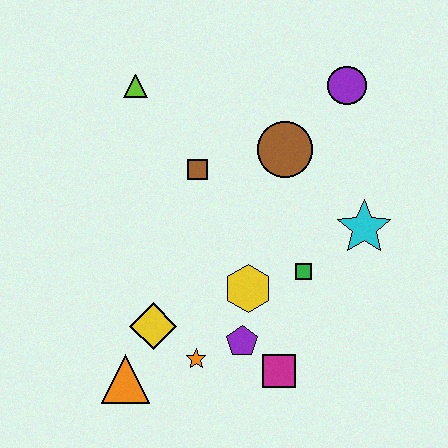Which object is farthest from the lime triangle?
The magenta square is farthest from the lime triangle.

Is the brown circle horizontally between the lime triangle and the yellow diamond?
No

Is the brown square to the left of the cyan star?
Yes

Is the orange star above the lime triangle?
No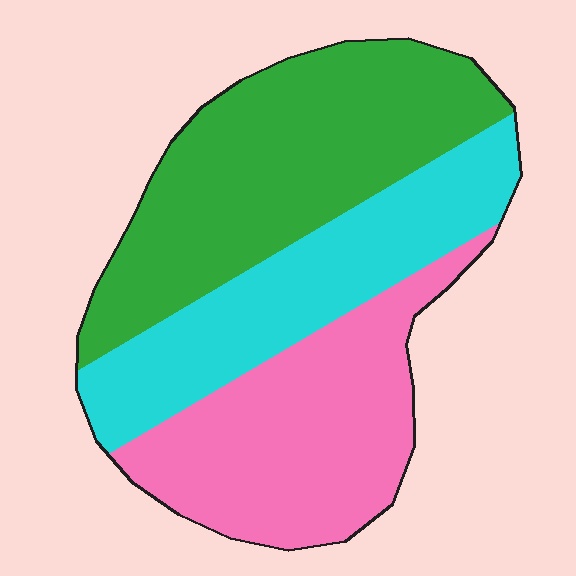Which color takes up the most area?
Green, at roughly 40%.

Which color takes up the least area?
Cyan, at roughly 30%.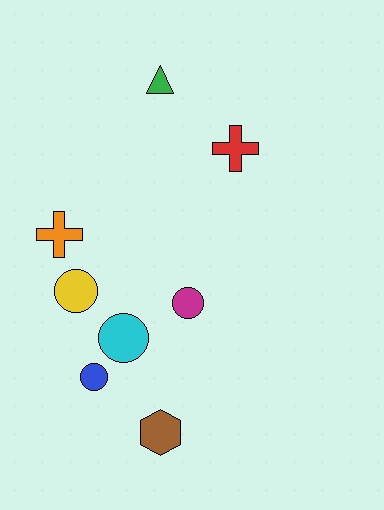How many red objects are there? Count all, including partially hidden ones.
There is 1 red object.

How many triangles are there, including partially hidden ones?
There is 1 triangle.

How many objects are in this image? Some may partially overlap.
There are 8 objects.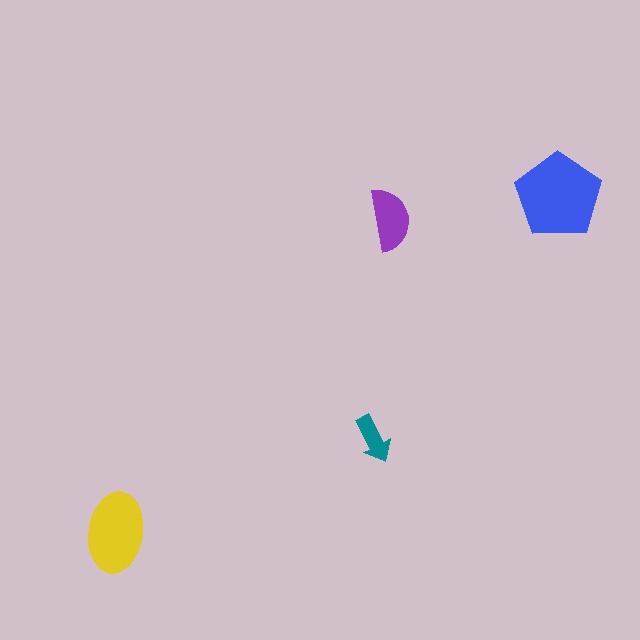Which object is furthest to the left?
The yellow ellipse is leftmost.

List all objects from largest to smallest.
The blue pentagon, the yellow ellipse, the purple semicircle, the teal arrow.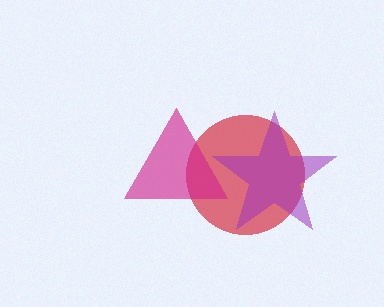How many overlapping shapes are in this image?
There are 3 overlapping shapes in the image.